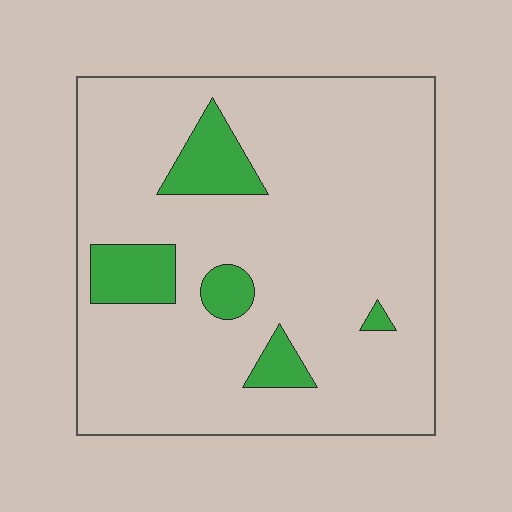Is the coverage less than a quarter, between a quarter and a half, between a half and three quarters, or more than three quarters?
Less than a quarter.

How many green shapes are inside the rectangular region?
5.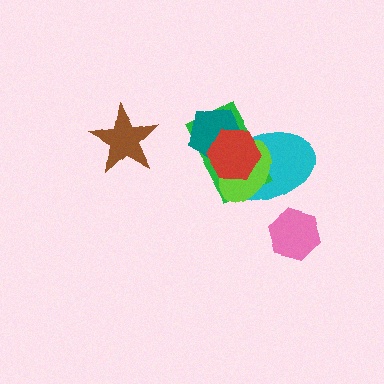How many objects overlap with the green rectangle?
4 objects overlap with the green rectangle.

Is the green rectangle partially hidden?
Yes, it is partially covered by another shape.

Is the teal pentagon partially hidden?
Yes, it is partially covered by another shape.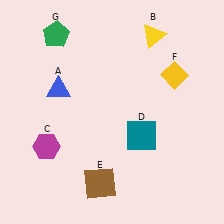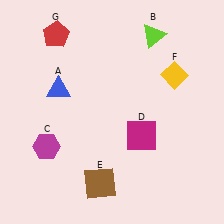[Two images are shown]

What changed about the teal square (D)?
In Image 1, D is teal. In Image 2, it changed to magenta.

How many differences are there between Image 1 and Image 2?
There are 3 differences between the two images.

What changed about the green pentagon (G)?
In Image 1, G is green. In Image 2, it changed to red.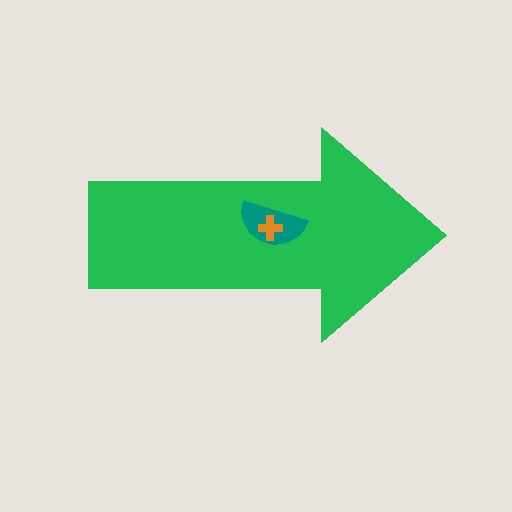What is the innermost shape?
The orange cross.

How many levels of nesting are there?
3.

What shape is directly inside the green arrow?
The teal semicircle.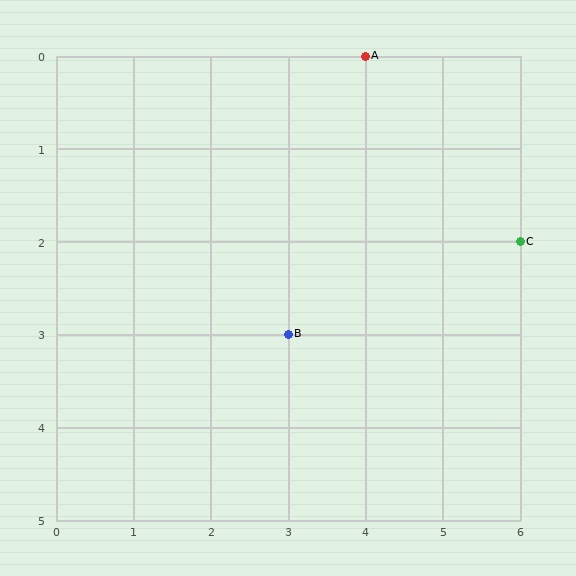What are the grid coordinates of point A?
Point A is at grid coordinates (4, 0).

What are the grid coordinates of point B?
Point B is at grid coordinates (3, 3).